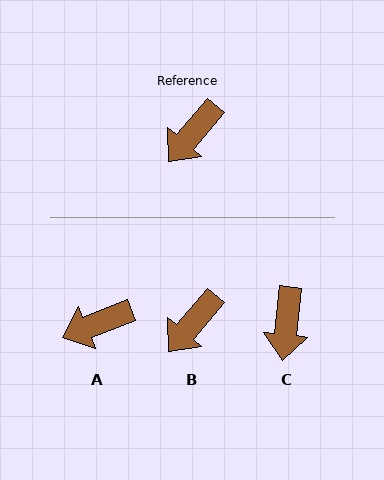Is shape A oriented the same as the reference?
No, it is off by about 29 degrees.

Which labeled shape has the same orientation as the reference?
B.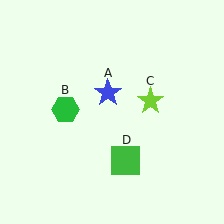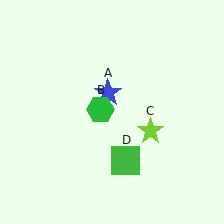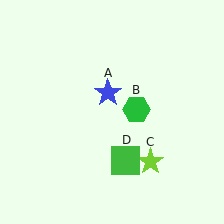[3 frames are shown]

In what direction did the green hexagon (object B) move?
The green hexagon (object B) moved right.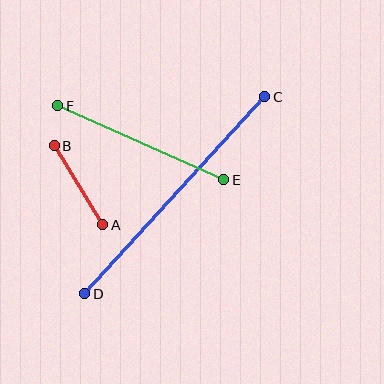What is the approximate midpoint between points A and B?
The midpoint is at approximately (79, 185) pixels.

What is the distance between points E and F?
The distance is approximately 182 pixels.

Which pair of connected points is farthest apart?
Points C and D are farthest apart.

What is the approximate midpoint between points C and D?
The midpoint is at approximately (175, 195) pixels.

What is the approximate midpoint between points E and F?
The midpoint is at approximately (141, 143) pixels.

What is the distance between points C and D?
The distance is approximately 267 pixels.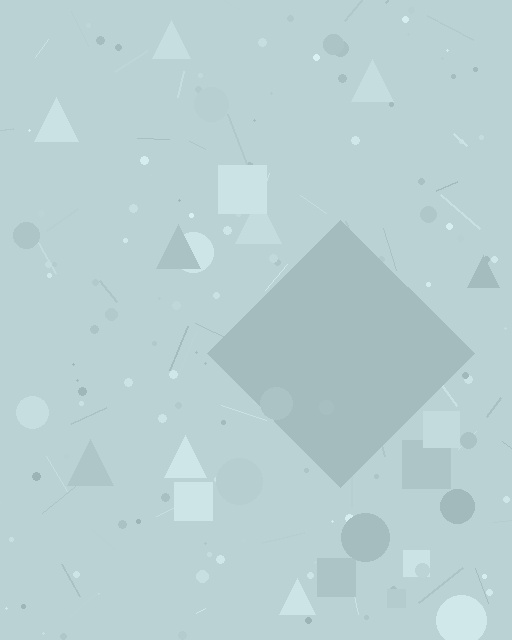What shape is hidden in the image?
A diamond is hidden in the image.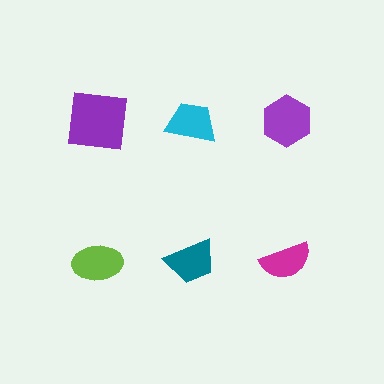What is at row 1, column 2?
A cyan trapezoid.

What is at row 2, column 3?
A magenta semicircle.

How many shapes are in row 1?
3 shapes.